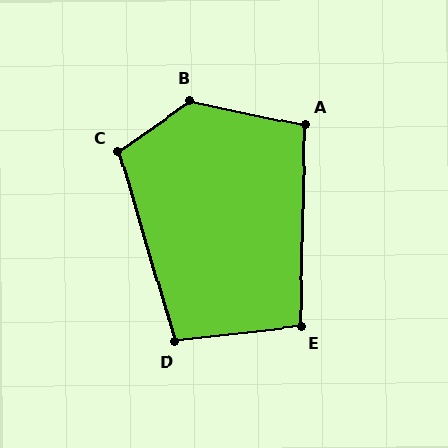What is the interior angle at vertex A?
Approximately 101 degrees (obtuse).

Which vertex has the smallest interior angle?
E, at approximately 98 degrees.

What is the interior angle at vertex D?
Approximately 99 degrees (obtuse).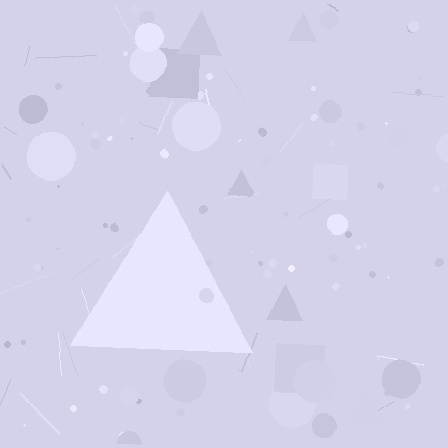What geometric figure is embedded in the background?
A triangle is embedded in the background.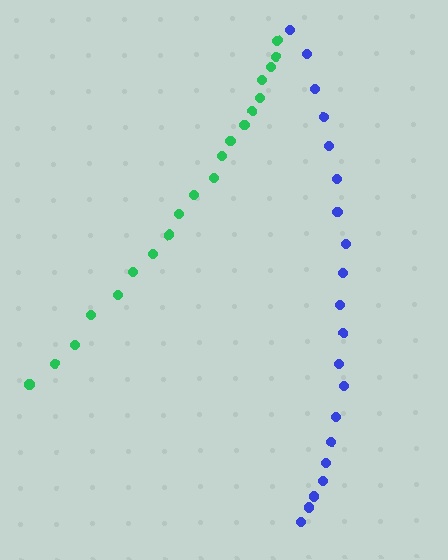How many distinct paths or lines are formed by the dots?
There are 2 distinct paths.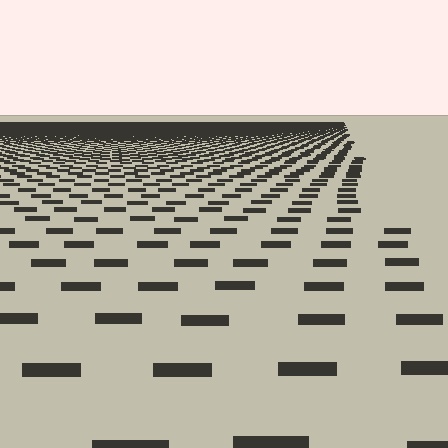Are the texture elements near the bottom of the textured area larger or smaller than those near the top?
Larger. Near the bottom, elements are closer to the viewer and appear at a bigger on-screen size.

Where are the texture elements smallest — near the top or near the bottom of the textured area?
Near the top.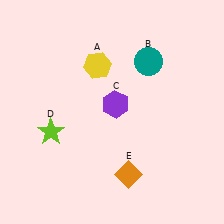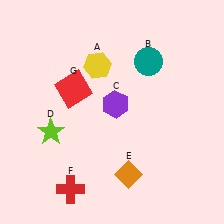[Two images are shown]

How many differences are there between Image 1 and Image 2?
There are 2 differences between the two images.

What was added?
A red cross (F), a red square (G) were added in Image 2.